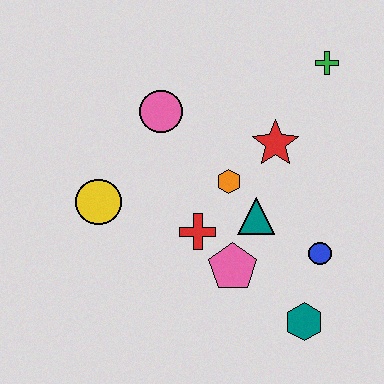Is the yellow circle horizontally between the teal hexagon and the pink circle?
No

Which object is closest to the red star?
The orange hexagon is closest to the red star.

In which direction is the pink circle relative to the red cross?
The pink circle is above the red cross.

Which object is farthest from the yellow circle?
The green cross is farthest from the yellow circle.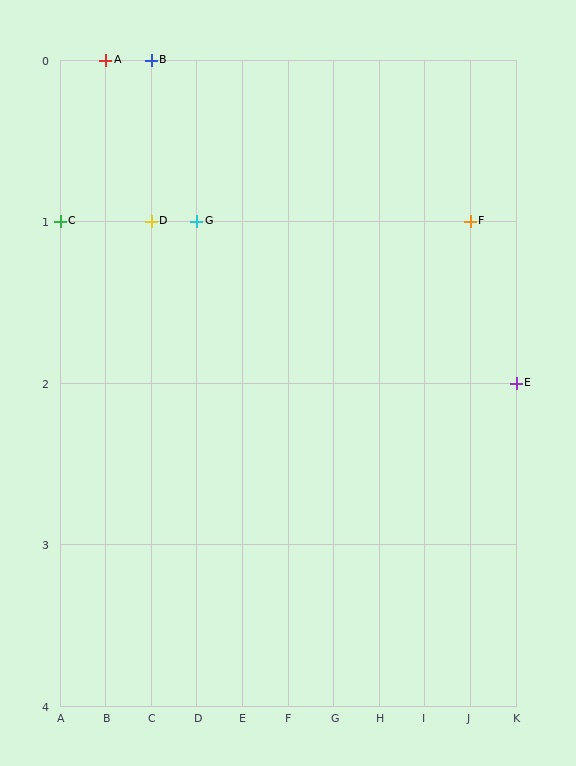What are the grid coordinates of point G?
Point G is at grid coordinates (D, 1).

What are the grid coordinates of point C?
Point C is at grid coordinates (A, 1).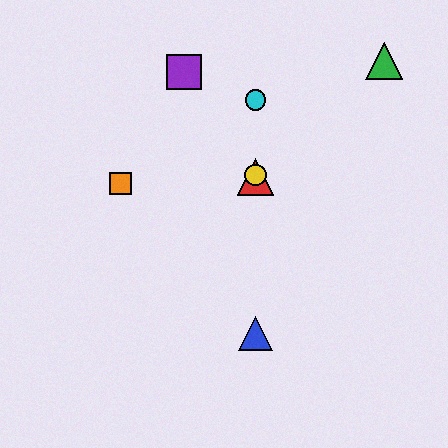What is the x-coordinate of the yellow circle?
The yellow circle is at x≈256.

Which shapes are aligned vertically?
The red triangle, the blue triangle, the yellow circle, the cyan circle are aligned vertically.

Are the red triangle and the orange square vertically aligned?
No, the red triangle is at x≈256 and the orange square is at x≈120.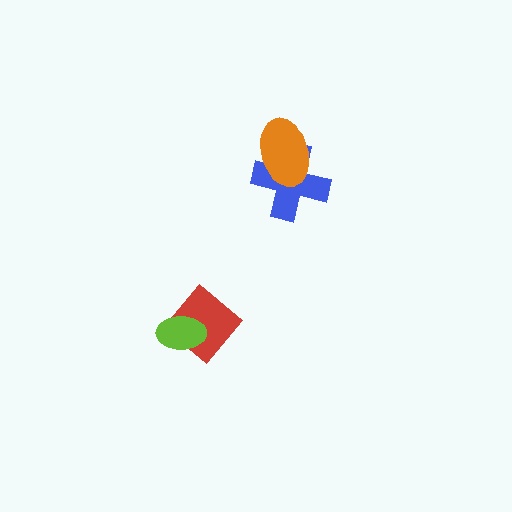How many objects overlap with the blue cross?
1 object overlaps with the blue cross.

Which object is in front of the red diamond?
The lime ellipse is in front of the red diamond.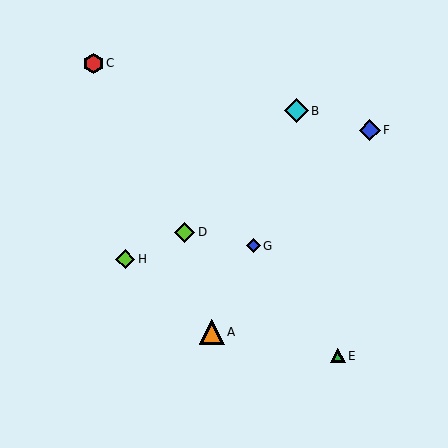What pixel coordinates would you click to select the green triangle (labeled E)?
Click at (338, 356) to select the green triangle E.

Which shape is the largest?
The orange triangle (labeled A) is the largest.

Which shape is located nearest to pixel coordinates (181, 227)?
The lime diamond (labeled D) at (185, 232) is nearest to that location.